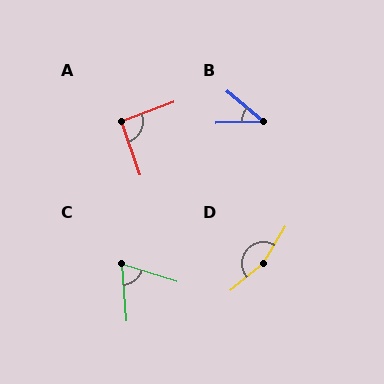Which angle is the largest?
D, at approximately 161 degrees.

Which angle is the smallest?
B, at approximately 41 degrees.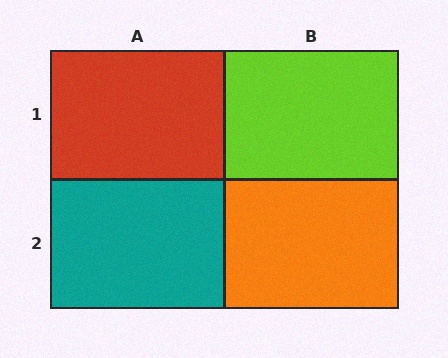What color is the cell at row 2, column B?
Orange.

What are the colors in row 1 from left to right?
Red, lime.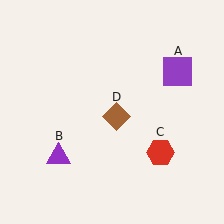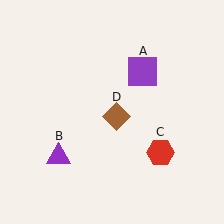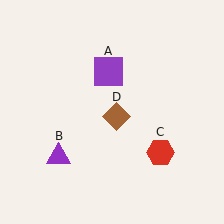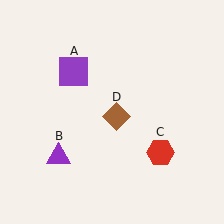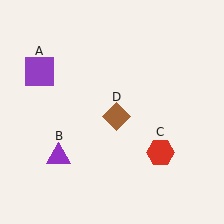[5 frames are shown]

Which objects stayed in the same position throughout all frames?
Purple triangle (object B) and red hexagon (object C) and brown diamond (object D) remained stationary.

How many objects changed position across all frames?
1 object changed position: purple square (object A).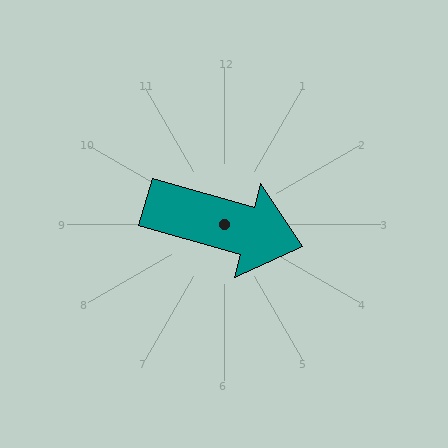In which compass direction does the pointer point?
East.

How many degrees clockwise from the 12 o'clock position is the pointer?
Approximately 106 degrees.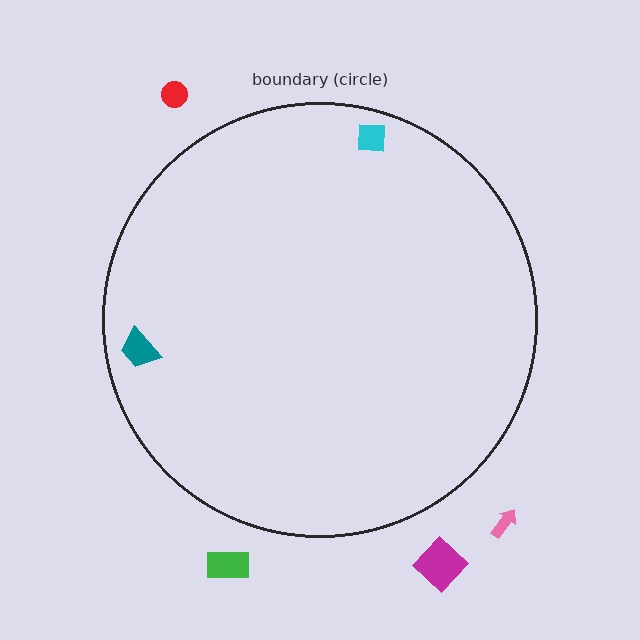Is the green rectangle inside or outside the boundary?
Outside.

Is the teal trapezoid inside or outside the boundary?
Inside.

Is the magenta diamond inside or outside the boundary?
Outside.